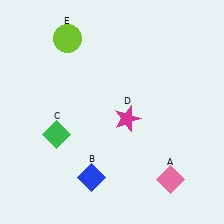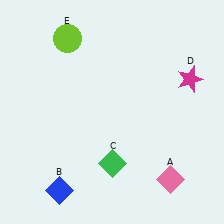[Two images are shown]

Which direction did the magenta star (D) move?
The magenta star (D) moved right.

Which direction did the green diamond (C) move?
The green diamond (C) moved right.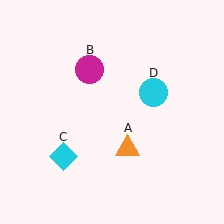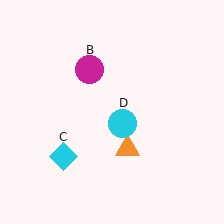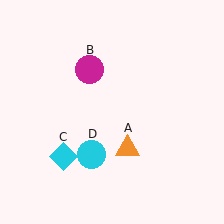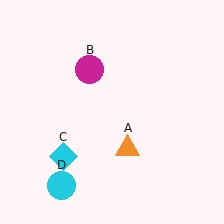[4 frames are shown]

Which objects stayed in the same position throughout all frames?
Orange triangle (object A) and magenta circle (object B) and cyan diamond (object C) remained stationary.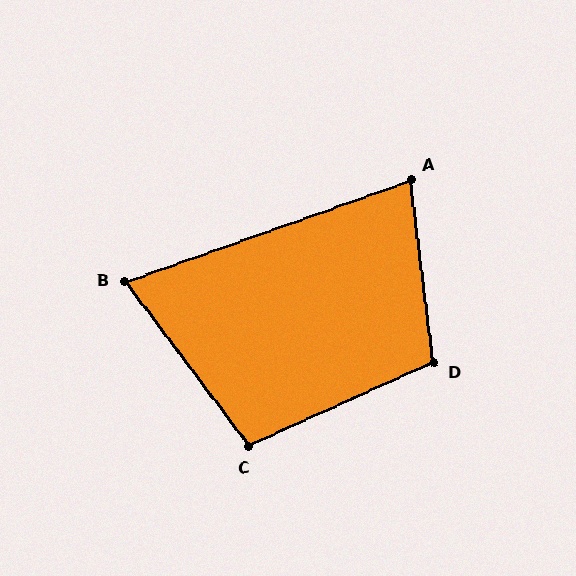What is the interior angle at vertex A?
Approximately 78 degrees (acute).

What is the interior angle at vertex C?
Approximately 102 degrees (obtuse).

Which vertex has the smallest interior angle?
B, at approximately 73 degrees.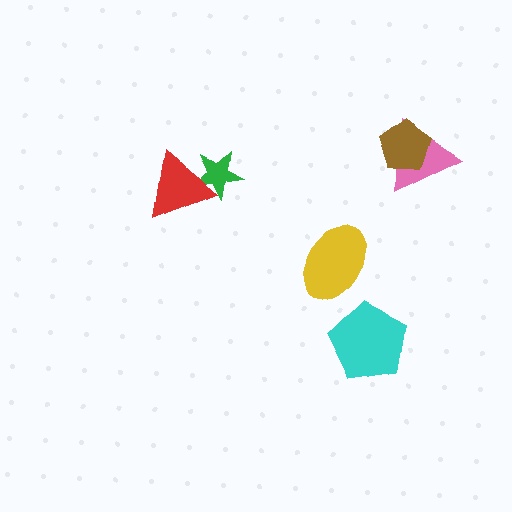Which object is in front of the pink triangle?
The brown pentagon is in front of the pink triangle.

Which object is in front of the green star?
The red triangle is in front of the green star.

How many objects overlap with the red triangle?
1 object overlaps with the red triangle.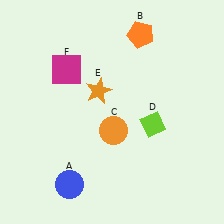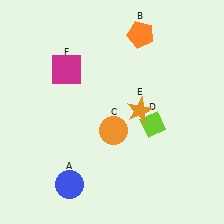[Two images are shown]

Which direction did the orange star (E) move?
The orange star (E) moved right.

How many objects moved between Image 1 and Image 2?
1 object moved between the two images.